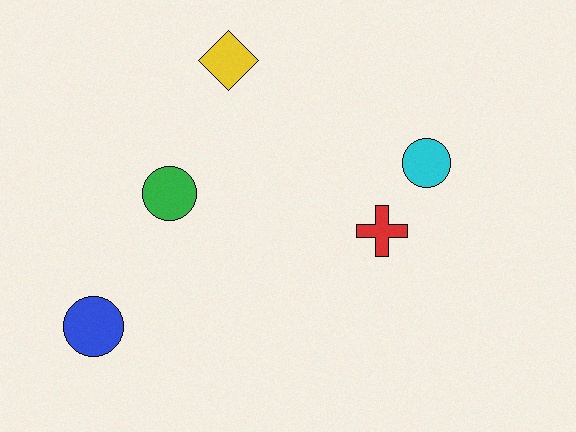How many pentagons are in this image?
There are no pentagons.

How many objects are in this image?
There are 5 objects.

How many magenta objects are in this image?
There are no magenta objects.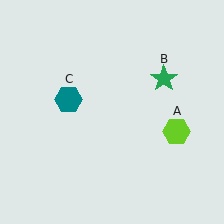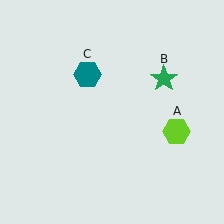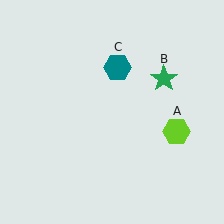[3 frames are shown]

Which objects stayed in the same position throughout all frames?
Lime hexagon (object A) and green star (object B) remained stationary.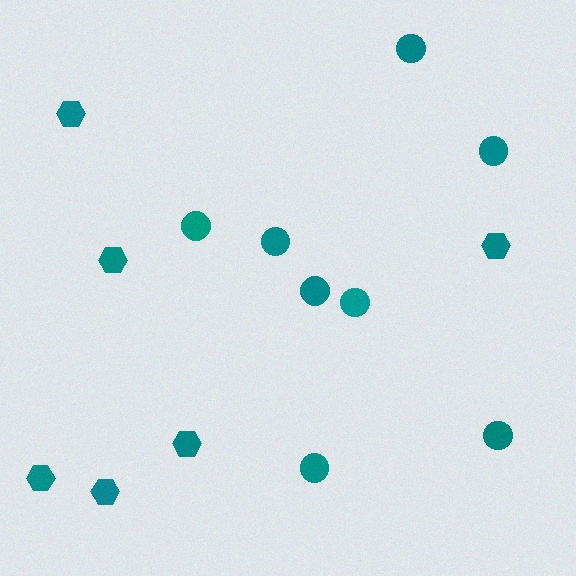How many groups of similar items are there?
There are 2 groups: one group of hexagons (6) and one group of circles (8).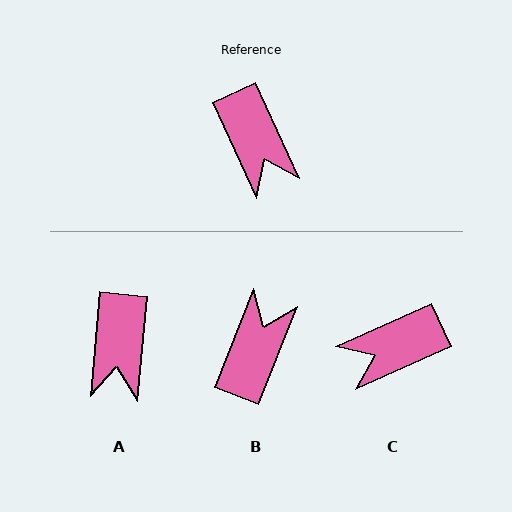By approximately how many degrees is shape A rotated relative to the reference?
Approximately 30 degrees clockwise.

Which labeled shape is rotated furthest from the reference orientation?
B, about 134 degrees away.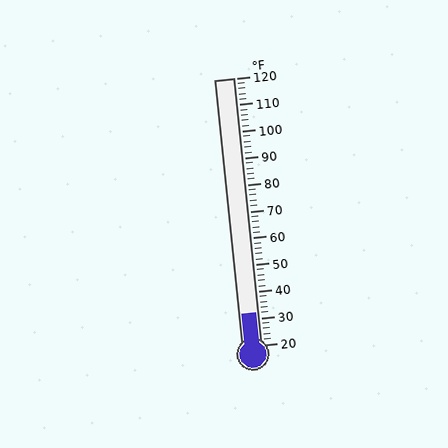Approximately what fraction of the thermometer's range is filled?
The thermometer is filled to approximately 10% of its range.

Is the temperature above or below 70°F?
The temperature is below 70°F.